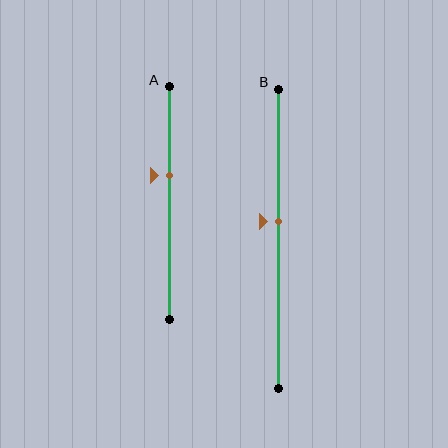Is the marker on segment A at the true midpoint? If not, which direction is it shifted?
No, the marker on segment A is shifted upward by about 12% of the segment length.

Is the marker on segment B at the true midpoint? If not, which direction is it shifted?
No, the marker on segment B is shifted upward by about 6% of the segment length.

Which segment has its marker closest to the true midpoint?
Segment B has its marker closest to the true midpoint.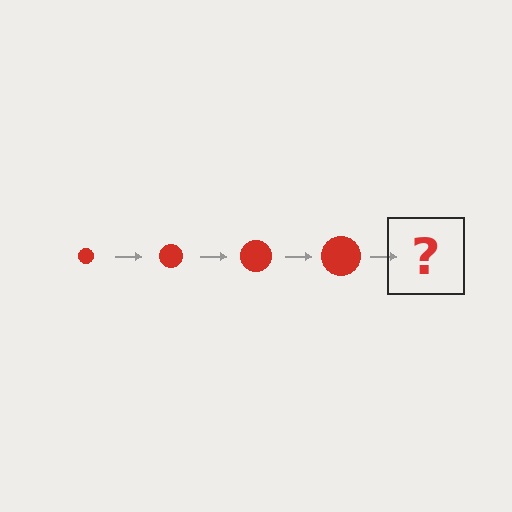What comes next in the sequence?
The next element should be a red circle, larger than the previous one.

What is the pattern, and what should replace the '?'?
The pattern is that the circle gets progressively larger each step. The '?' should be a red circle, larger than the previous one.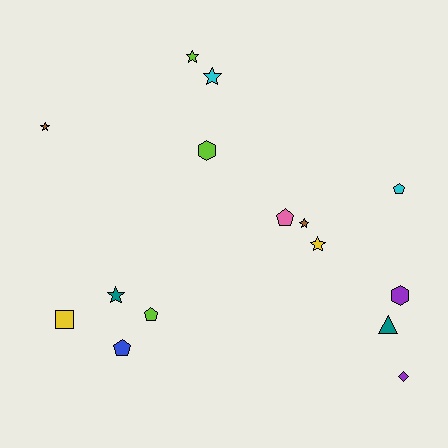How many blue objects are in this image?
There is 1 blue object.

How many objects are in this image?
There are 15 objects.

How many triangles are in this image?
There is 1 triangle.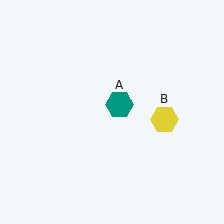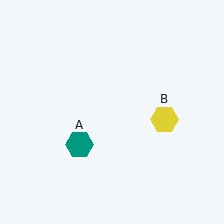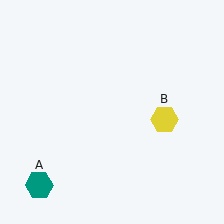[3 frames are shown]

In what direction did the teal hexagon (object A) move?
The teal hexagon (object A) moved down and to the left.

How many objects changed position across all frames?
1 object changed position: teal hexagon (object A).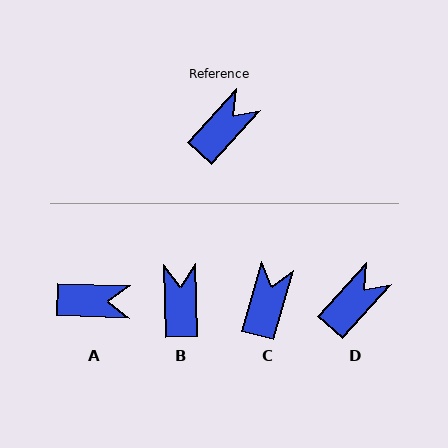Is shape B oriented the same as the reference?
No, it is off by about 44 degrees.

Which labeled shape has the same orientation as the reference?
D.